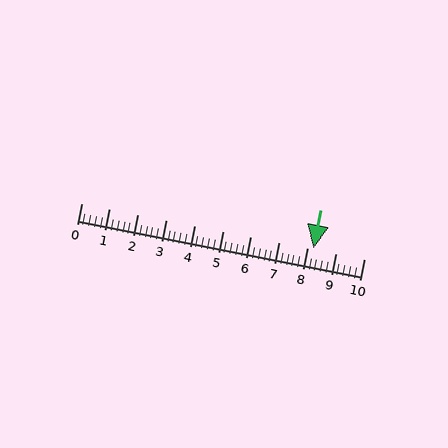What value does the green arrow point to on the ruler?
The green arrow points to approximately 8.2.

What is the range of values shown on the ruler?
The ruler shows values from 0 to 10.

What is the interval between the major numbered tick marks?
The major tick marks are spaced 1 units apart.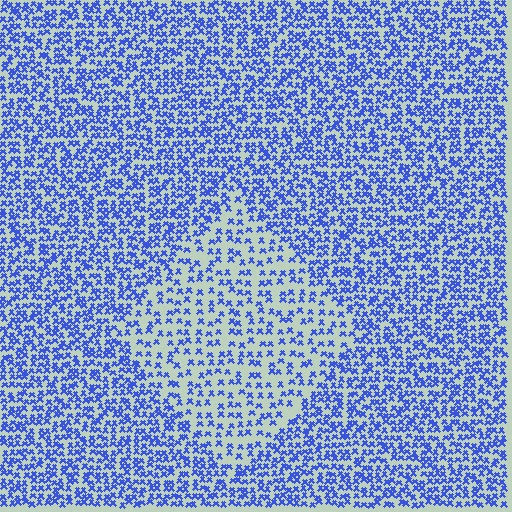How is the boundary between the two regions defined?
The boundary is defined by a change in element density (approximately 1.9x ratio). All elements are the same color, size, and shape.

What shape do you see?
I see a diamond.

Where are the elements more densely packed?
The elements are more densely packed outside the diamond boundary.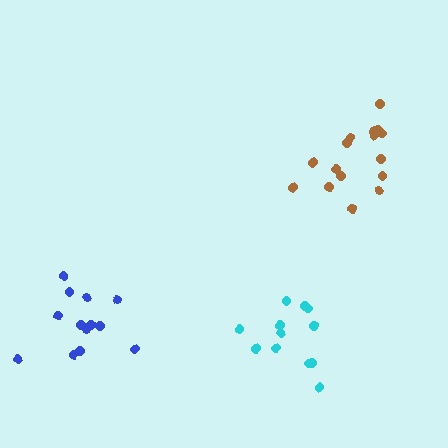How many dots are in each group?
Group 1: 12 dots, Group 2: 13 dots, Group 3: 16 dots (41 total).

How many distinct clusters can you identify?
There are 3 distinct clusters.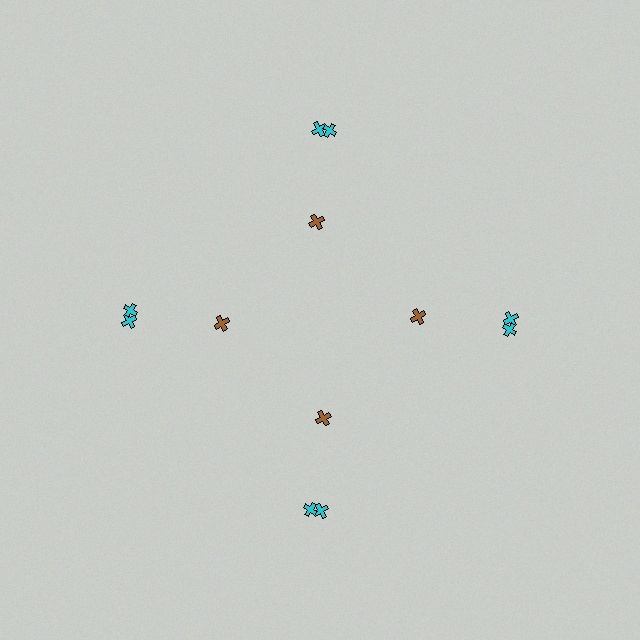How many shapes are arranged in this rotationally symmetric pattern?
There are 12 shapes, arranged in 4 groups of 3.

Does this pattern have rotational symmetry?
Yes, this pattern has 4-fold rotational symmetry. It looks the same after rotating 90 degrees around the center.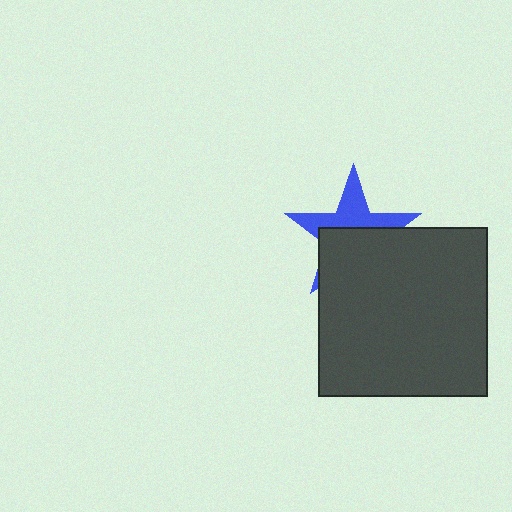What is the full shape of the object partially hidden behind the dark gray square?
The partially hidden object is a blue star.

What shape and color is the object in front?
The object in front is a dark gray square.